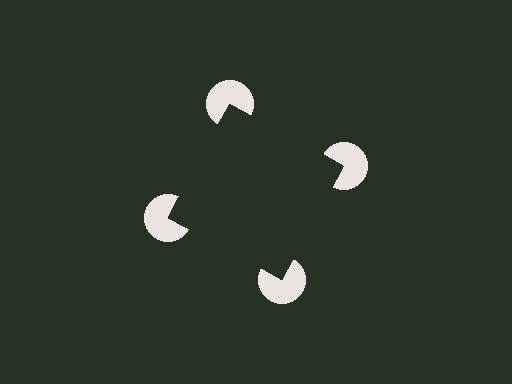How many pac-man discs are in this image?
There are 4 — one at each vertex of the illusory square.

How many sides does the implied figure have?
4 sides.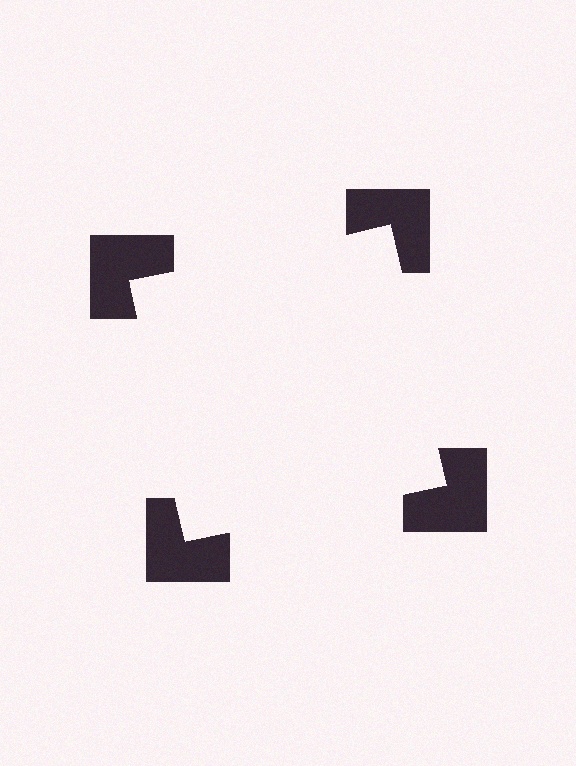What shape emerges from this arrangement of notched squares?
An illusory square — its edges are inferred from the aligned wedge cuts in the notched squares, not physically drawn.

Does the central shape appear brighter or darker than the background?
It typically appears slightly brighter than the background, even though no actual brightness change is drawn.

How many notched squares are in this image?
There are 4 — one at each vertex of the illusory square.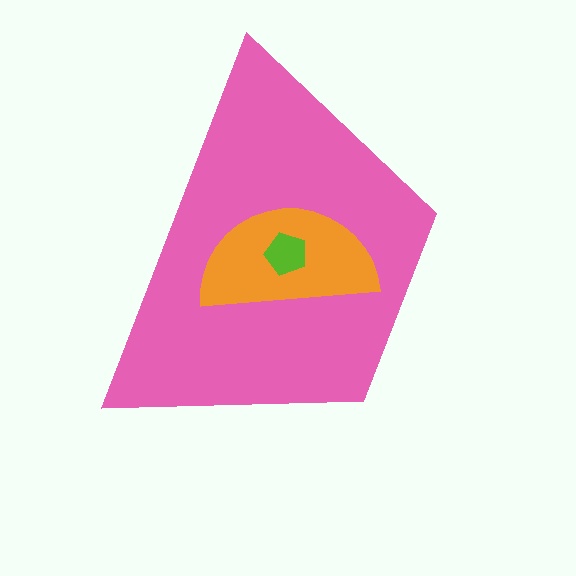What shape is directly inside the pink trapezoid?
The orange semicircle.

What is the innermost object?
The lime pentagon.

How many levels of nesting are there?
3.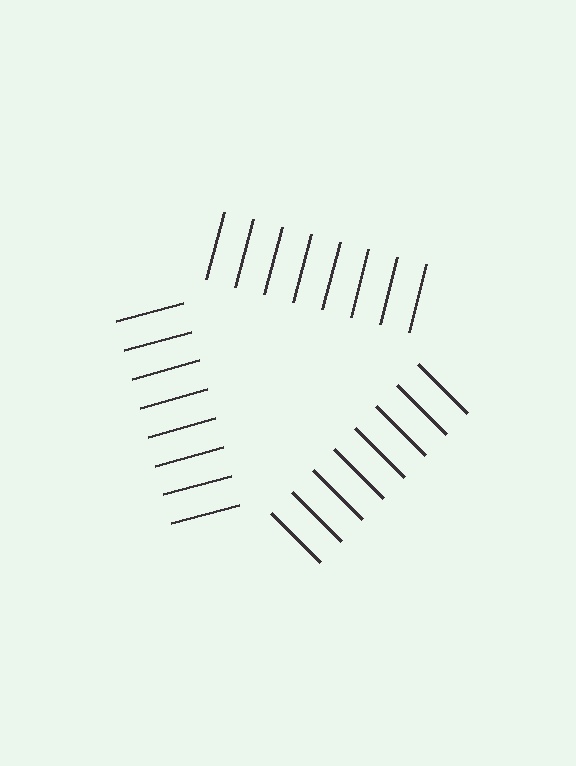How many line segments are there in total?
24 — 8 along each of the 3 edges.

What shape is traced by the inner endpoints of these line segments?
An illusory triangle — the line segments terminate on its edges but no continuous stroke is drawn.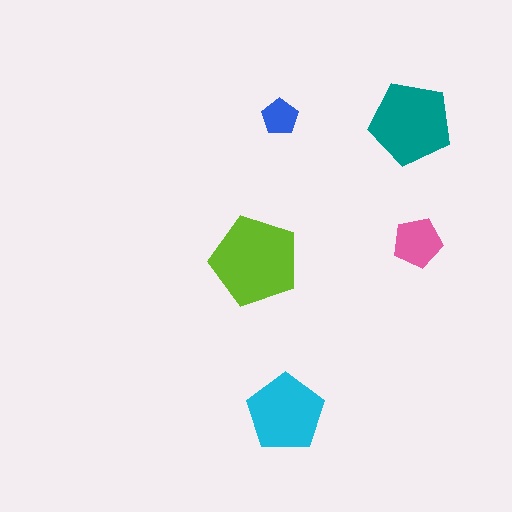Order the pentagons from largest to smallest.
the lime one, the teal one, the cyan one, the pink one, the blue one.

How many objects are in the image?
There are 5 objects in the image.